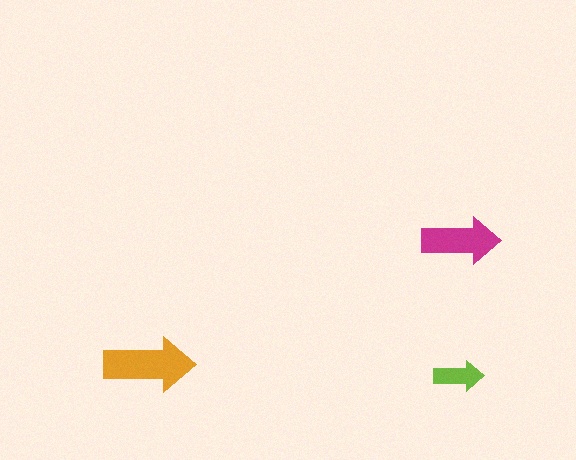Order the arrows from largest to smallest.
the orange one, the magenta one, the lime one.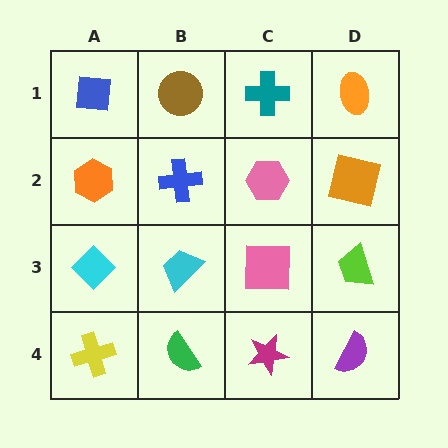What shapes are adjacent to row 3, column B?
A blue cross (row 2, column B), a green semicircle (row 4, column B), a cyan diamond (row 3, column A), a pink square (row 3, column C).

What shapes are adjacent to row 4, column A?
A cyan diamond (row 3, column A), a green semicircle (row 4, column B).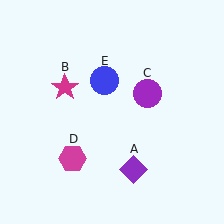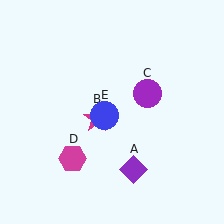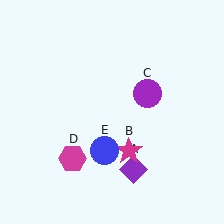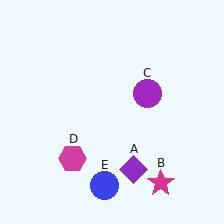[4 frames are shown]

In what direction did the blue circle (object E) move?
The blue circle (object E) moved down.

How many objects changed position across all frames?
2 objects changed position: magenta star (object B), blue circle (object E).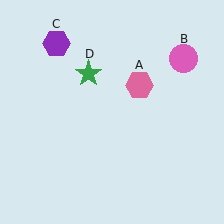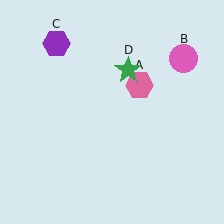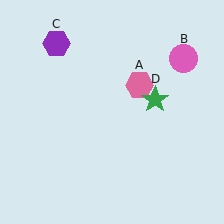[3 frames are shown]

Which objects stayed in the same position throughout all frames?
Pink hexagon (object A) and pink circle (object B) and purple hexagon (object C) remained stationary.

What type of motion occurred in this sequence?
The green star (object D) rotated clockwise around the center of the scene.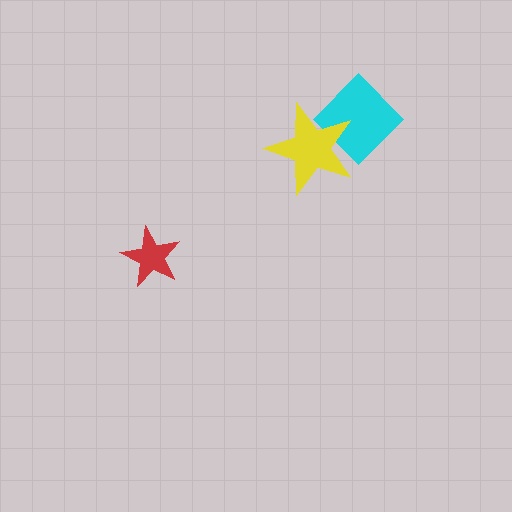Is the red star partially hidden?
No, no other shape covers it.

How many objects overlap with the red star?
0 objects overlap with the red star.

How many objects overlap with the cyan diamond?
1 object overlaps with the cyan diamond.